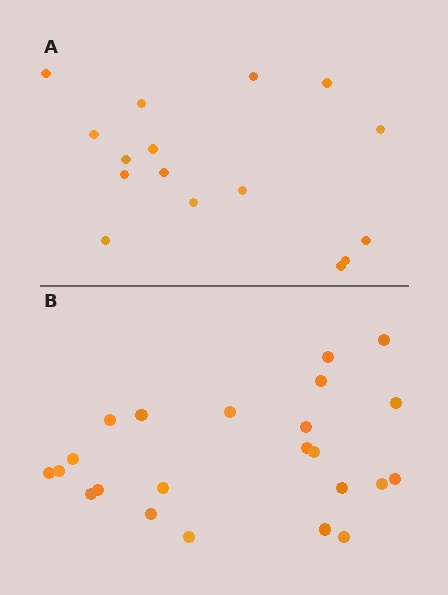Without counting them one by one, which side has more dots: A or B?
Region B (the bottom region) has more dots.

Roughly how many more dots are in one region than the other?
Region B has roughly 8 or so more dots than region A.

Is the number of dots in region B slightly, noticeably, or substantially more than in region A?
Region B has noticeably more, but not dramatically so. The ratio is roughly 1.4 to 1.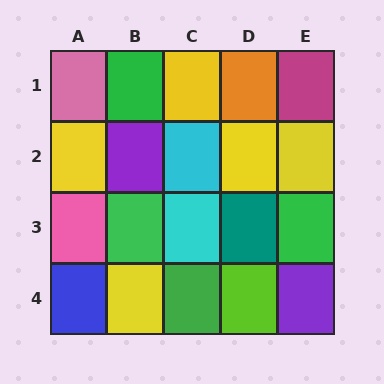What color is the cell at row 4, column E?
Purple.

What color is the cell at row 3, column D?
Teal.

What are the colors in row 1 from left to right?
Pink, green, yellow, orange, magenta.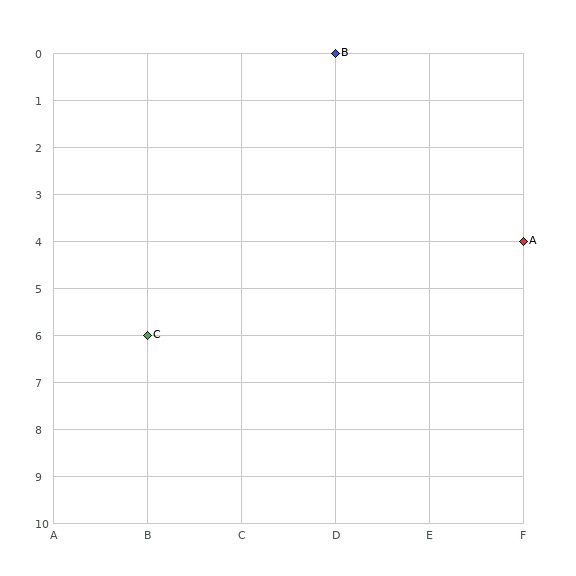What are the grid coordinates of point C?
Point C is at grid coordinates (B, 6).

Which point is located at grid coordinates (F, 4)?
Point A is at (F, 4).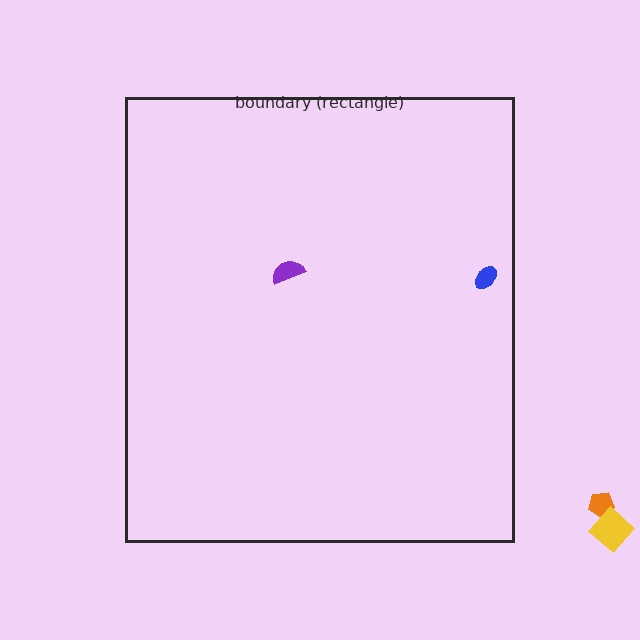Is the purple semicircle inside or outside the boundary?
Inside.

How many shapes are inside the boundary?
2 inside, 2 outside.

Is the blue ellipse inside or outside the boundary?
Inside.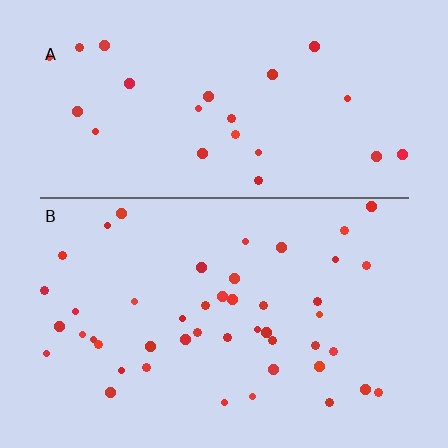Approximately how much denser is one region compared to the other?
Approximately 1.8× — region B over region A.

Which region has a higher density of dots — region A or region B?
B (the bottom).